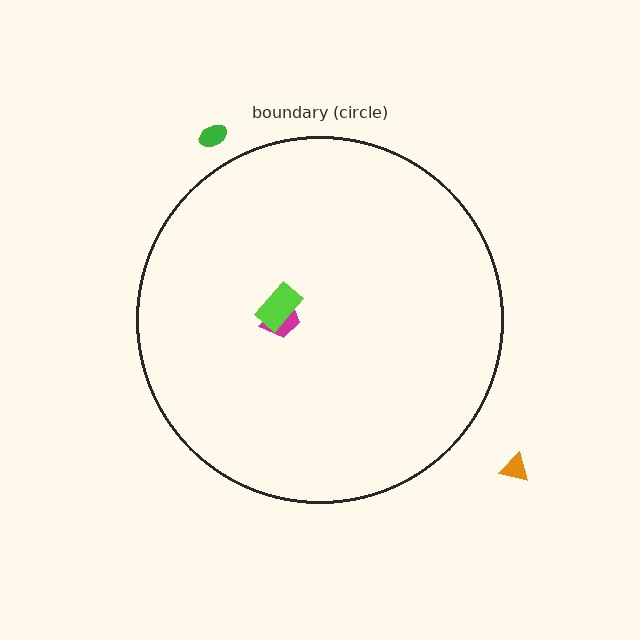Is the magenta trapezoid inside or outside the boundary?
Inside.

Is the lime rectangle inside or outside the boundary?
Inside.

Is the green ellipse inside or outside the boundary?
Outside.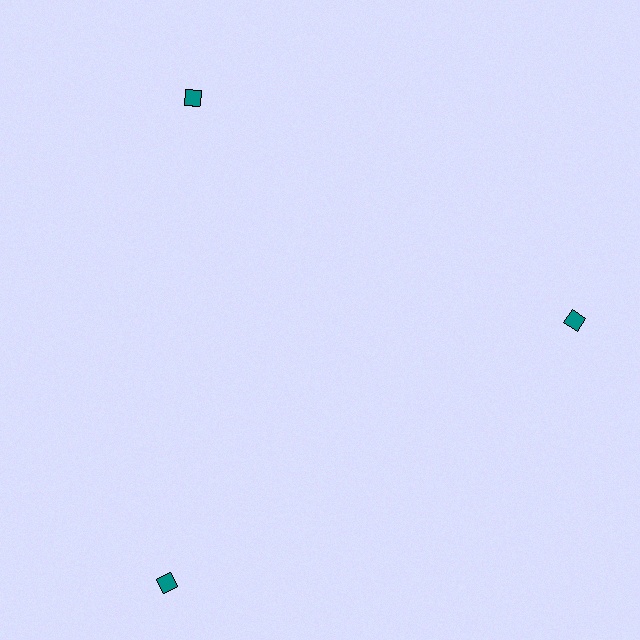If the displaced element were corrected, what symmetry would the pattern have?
It would have 3-fold rotational symmetry — the pattern would map onto itself every 120 degrees.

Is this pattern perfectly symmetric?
No. The 3 teal diamonds are arranged in a ring, but one element near the 7 o'clock position is pushed outward from the center, breaking the 3-fold rotational symmetry.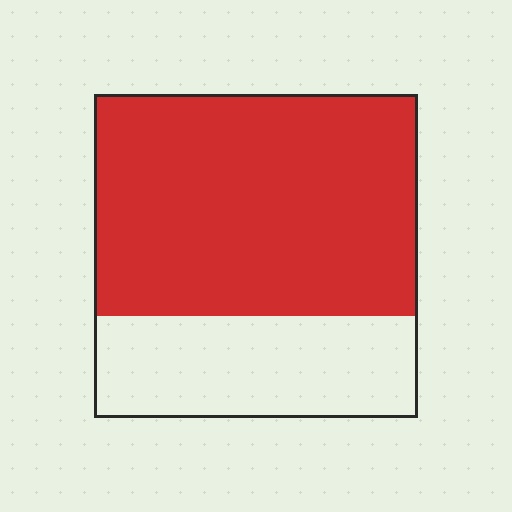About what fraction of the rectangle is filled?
About two thirds (2/3).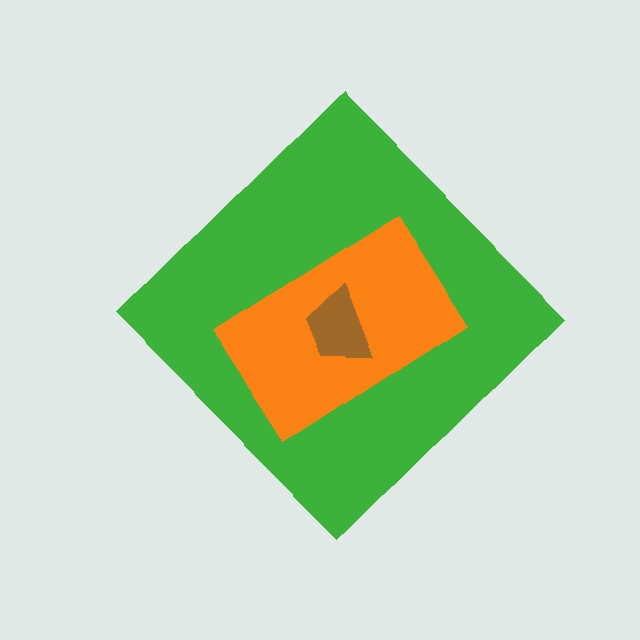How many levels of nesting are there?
3.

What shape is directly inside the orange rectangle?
The brown trapezoid.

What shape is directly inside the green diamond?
The orange rectangle.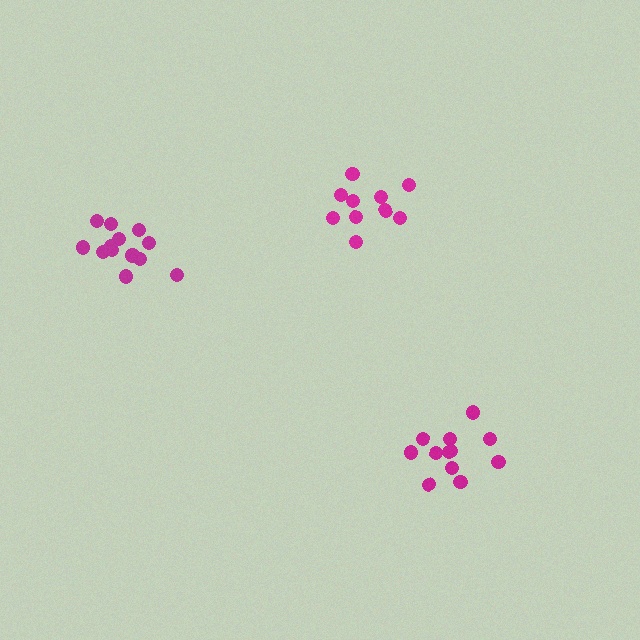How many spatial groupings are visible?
There are 3 spatial groupings.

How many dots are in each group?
Group 1: 10 dots, Group 2: 13 dots, Group 3: 12 dots (35 total).